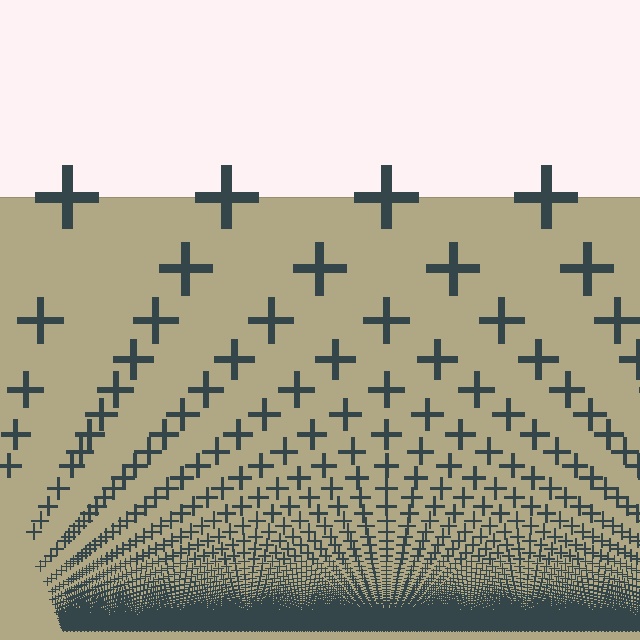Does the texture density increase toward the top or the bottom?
Density increases toward the bottom.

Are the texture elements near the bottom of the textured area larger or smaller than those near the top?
Smaller. The gradient is inverted — elements near the bottom are smaller and denser.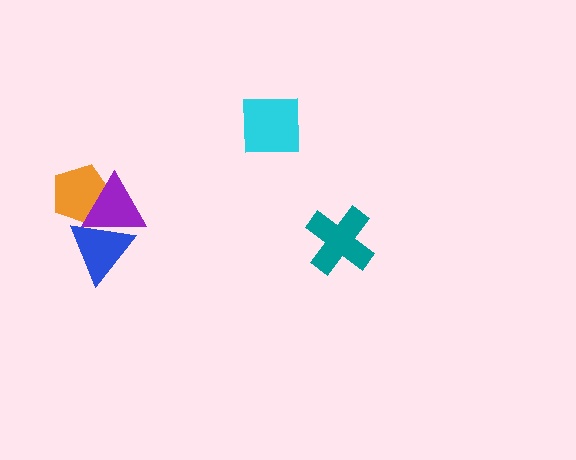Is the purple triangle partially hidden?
Yes, it is partially covered by another shape.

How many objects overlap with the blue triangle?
2 objects overlap with the blue triangle.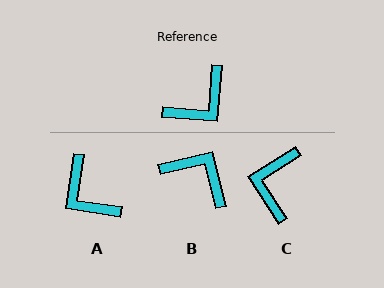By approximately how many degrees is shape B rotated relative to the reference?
Approximately 108 degrees counter-clockwise.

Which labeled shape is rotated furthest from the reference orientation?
C, about 143 degrees away.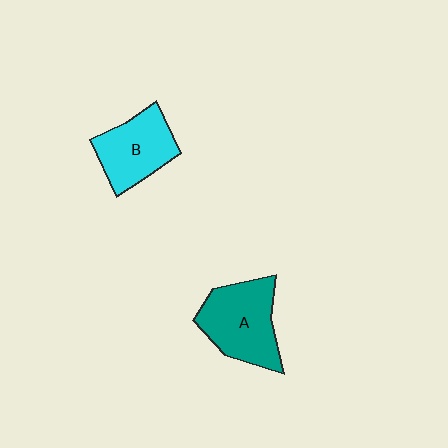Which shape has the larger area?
Shape A (teal).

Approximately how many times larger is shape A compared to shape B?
Approximately 1.2 times.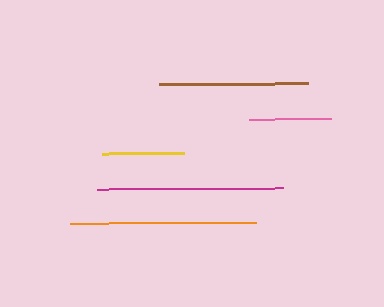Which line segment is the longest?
The orange line is the longest at approximately 186 pixels.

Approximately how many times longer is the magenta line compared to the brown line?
The magenta line is approximately 1.2 times the length of the brown line.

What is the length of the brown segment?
The brown segment is approximately 149 pixels long.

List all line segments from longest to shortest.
From longest to shortest: orange, magenta, brown, pink, yellow.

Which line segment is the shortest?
The yellow line is the shortest at approximately 81 pixels.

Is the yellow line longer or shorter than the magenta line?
The magenta line is longer than the yellow line.